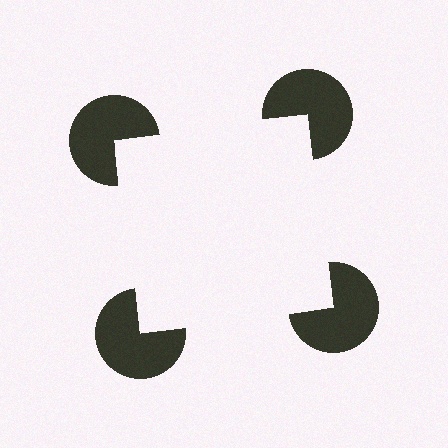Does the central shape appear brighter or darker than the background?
It typically appears slightly brighter than the background, even though no actual brightness change is drawn.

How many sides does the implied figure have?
4 sides.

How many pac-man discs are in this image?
There are 4 — one at each vertex of the illusory square.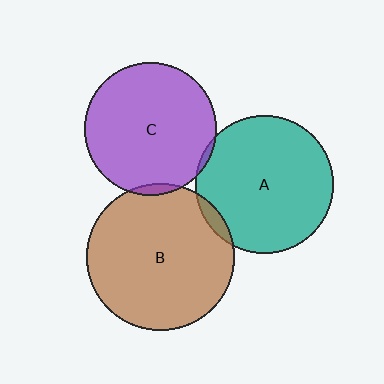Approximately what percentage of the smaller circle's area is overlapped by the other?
Approximately 5%.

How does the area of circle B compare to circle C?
Approximately 1.2 times.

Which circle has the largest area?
Circle B (brown).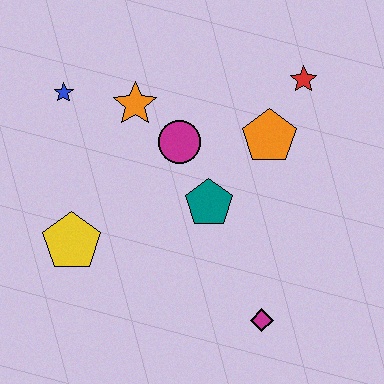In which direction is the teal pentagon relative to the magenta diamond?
The teal pentagon is above the magenta diamond.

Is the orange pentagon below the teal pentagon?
No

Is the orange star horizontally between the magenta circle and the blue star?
Yes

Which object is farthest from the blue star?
The magenta diamond is farthest from the blue star.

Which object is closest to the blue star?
The orange star is closest to the blue star.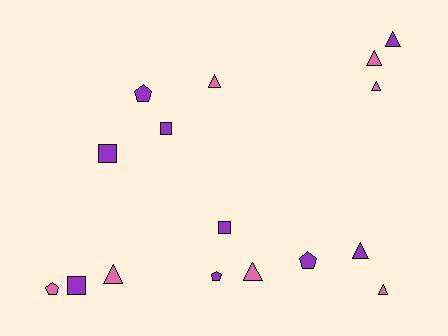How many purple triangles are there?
There are 2 purple triangles.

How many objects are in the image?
There are 16 objects.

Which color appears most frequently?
Purple, with 9 objects.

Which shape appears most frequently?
Triangle, with 8 objects.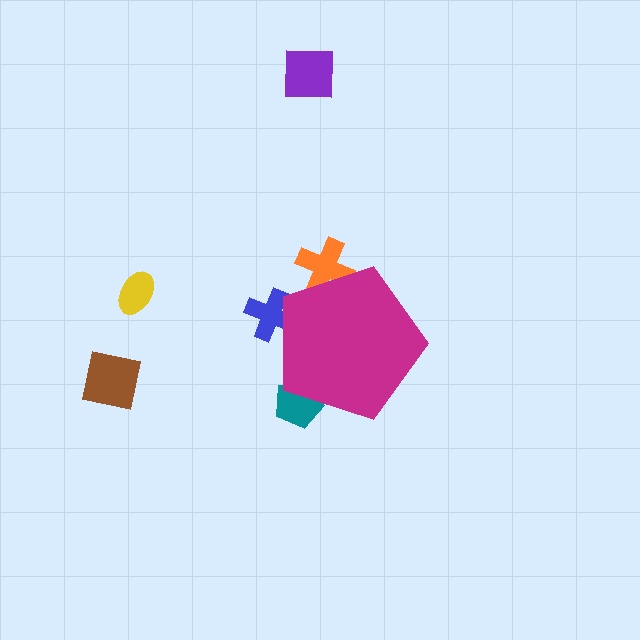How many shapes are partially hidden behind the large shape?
3 shapes are partially hidden.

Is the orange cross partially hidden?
Yes, the orange cross is partially hidden behind the magenta pentagon.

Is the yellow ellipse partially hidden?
No, the yellow ellipse is fully visible.